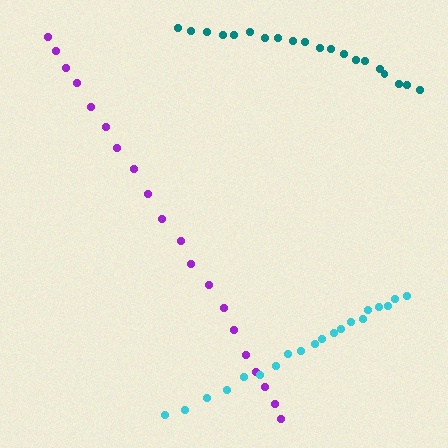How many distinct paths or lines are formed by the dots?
There are 3 distinct paths.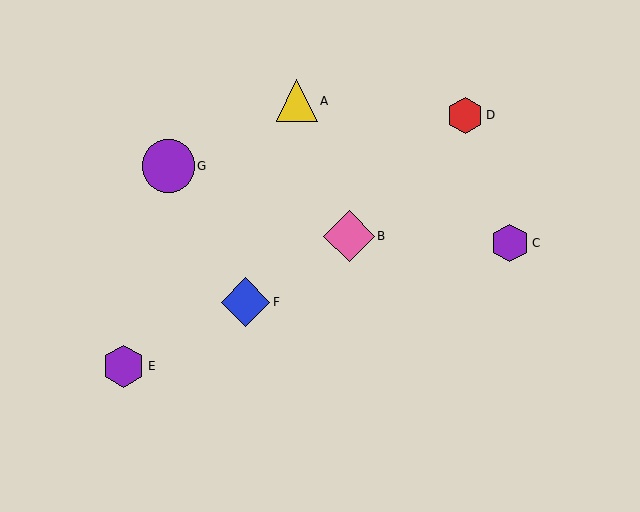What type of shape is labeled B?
Shape B is a pink diamond.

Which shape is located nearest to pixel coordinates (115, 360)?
The purple hexagon (labeled E) at (124, 366) is nearest to that location.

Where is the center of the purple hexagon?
The center of the purple hexagon is at (510, 243).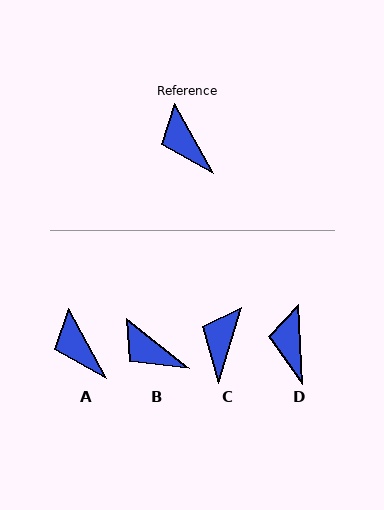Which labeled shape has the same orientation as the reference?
A.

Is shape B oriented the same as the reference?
No, it is off by about 23 degrees.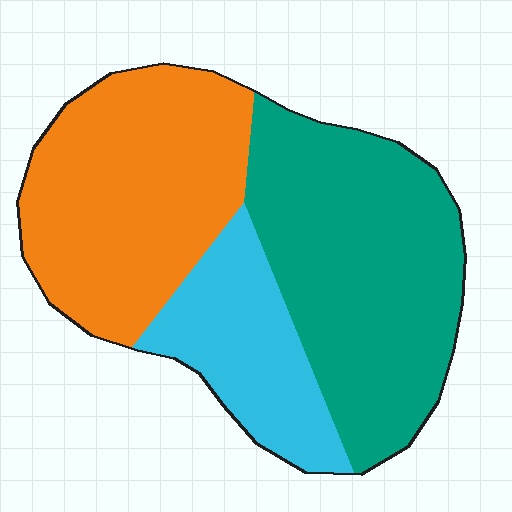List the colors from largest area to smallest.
From largest to smallest: teal, orange, cyan.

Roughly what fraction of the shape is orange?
Orange covers roughly 35% of the shape.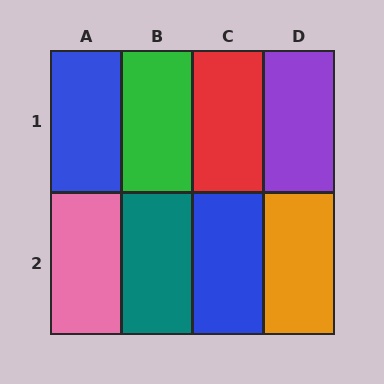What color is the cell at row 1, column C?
Red.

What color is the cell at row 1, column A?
Blue.